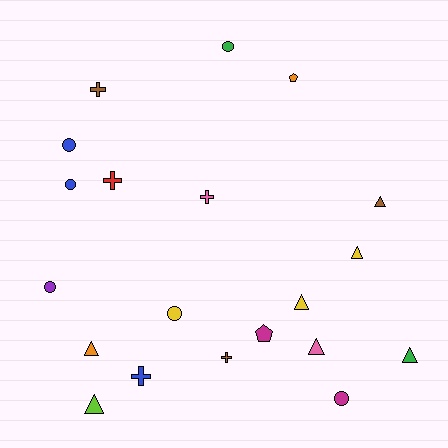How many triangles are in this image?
There are 7 triangles.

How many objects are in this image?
There are 20 objects.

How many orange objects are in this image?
There are 2 orange objects.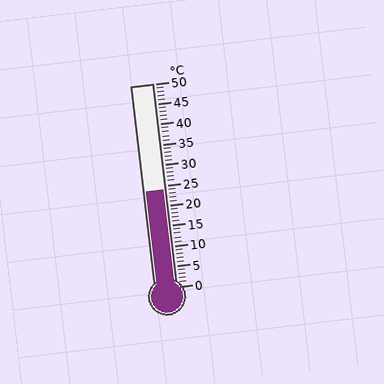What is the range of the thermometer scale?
The thermometer scale ranges from 0°C to 50°C.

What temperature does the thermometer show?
The thermometer shows approximately 24°C.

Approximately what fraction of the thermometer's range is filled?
The thermometer is filled to approximately 50% of its range.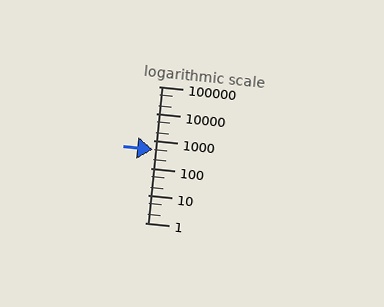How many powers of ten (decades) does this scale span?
The scale spans 5 decades, from 1 to 100000.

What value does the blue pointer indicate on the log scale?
The pointer indicates approximately 490.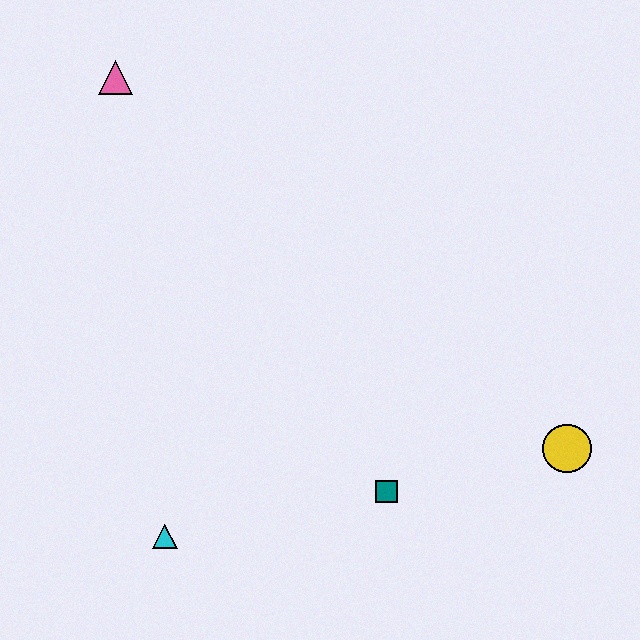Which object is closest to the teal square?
The yellow circle is closest to the teal square.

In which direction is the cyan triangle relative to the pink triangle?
The cyan triangle is below the pink triangle.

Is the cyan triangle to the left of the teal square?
Yes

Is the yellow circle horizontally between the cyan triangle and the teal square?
No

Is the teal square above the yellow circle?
No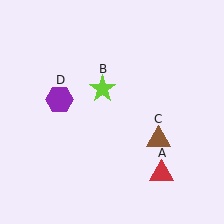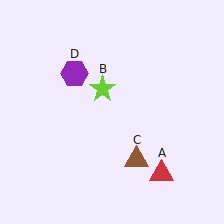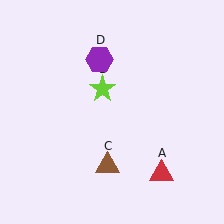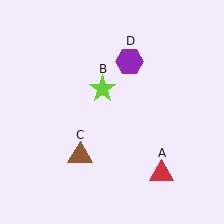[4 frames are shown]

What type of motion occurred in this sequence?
The brown triangle (object C), purple hexagon (object D) rotated clockwise around the center of the scene.